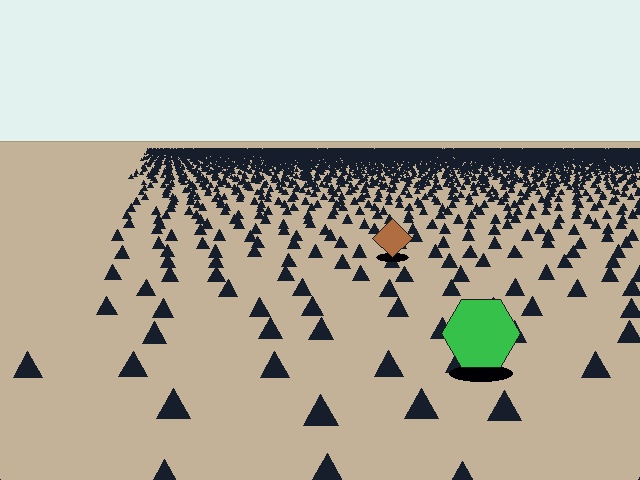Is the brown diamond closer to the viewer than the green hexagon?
No. The green hexagon is closer — you can tell from the texture gradient: the ground texture is coarser near it.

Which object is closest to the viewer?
The green hexagon is closest. The texture marks near it are larger and more spread out.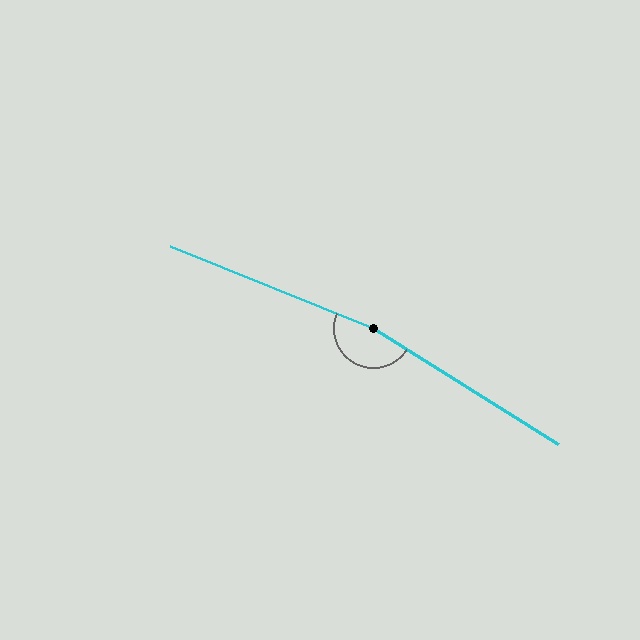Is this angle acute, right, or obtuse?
It is obtuse.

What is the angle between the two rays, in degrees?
Approximately 170 degrees.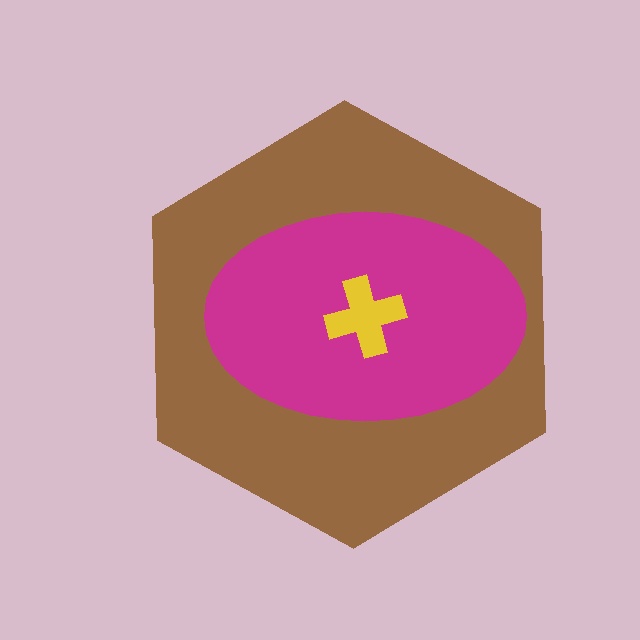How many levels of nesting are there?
3.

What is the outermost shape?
The brown hexagon.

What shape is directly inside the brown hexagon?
The magenta ellipse.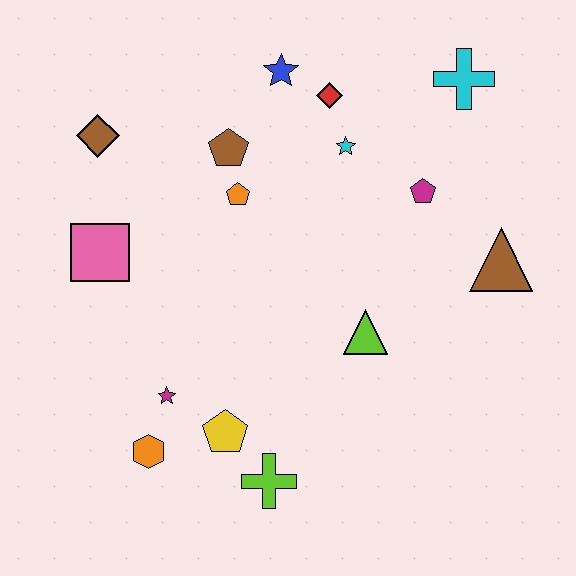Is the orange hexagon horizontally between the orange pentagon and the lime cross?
No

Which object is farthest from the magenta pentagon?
The orange hexagon is farthest from the magenta pentagon.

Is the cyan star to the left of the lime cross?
No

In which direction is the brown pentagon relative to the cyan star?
The brown pentagon is to the left of the cyan star.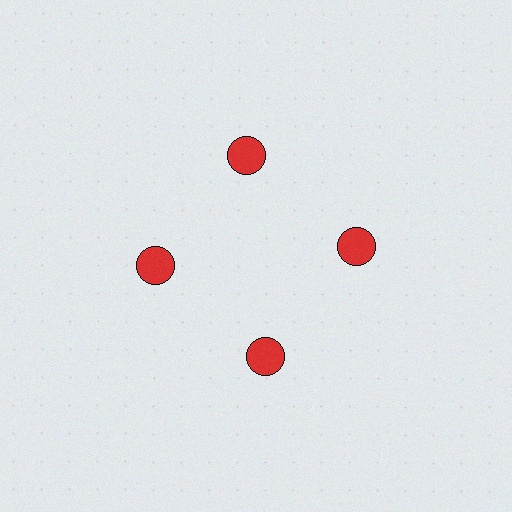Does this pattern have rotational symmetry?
Yes, this pattern has 4-fold rotational symmetry. It looks the same after rotating 90 degrees around the center.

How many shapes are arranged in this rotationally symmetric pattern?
There are 4 shapes, arranged in 4 groups of 1.